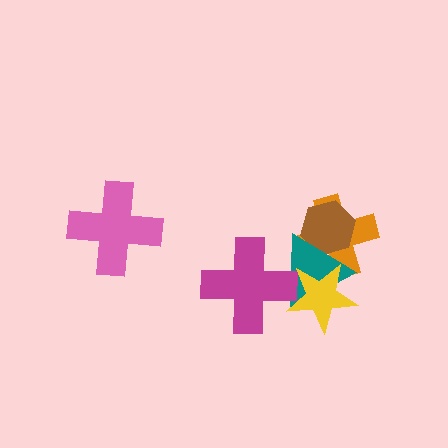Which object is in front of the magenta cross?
The yellow star is in front of the magenta cross.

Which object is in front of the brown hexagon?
The teal triangle is in front of the brown hexagon.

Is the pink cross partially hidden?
No, no other shape covers it.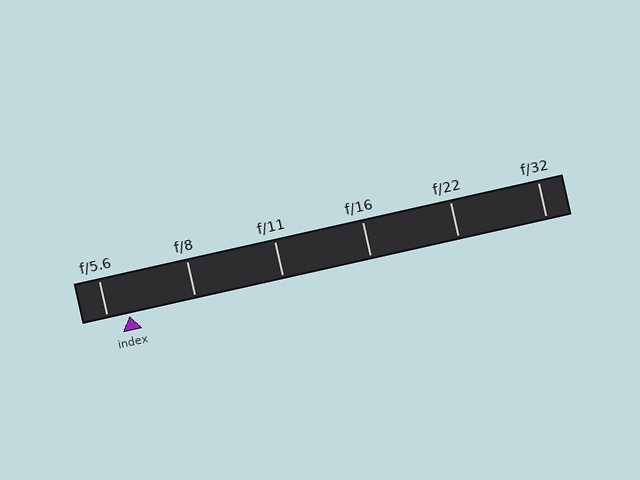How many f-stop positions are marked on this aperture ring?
There are 6 f-stop positions marked.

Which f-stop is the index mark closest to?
The index mark is closest to f/5.6.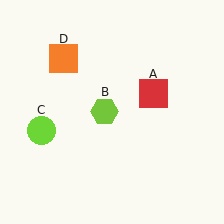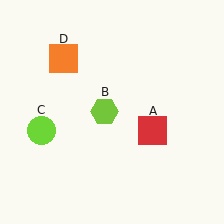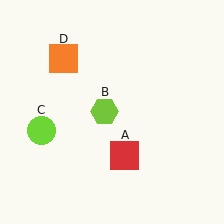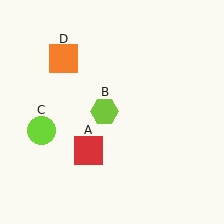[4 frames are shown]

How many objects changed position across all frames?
1 object changed position: red square (object A).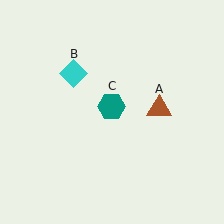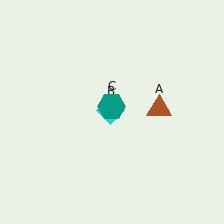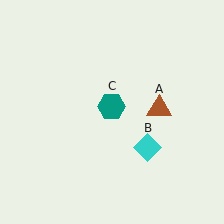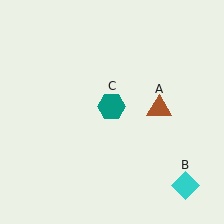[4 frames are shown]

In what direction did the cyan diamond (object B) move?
The cyan diamond (object B) moved down and to the right.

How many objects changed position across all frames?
1 object changed position: cyan diamond (object B).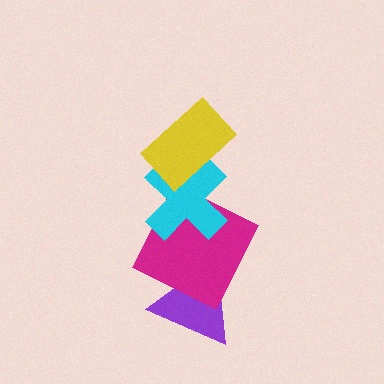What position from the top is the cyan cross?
The cyan cross is 2nd from the top.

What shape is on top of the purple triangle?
The magenta square is on top of the purple triangle.